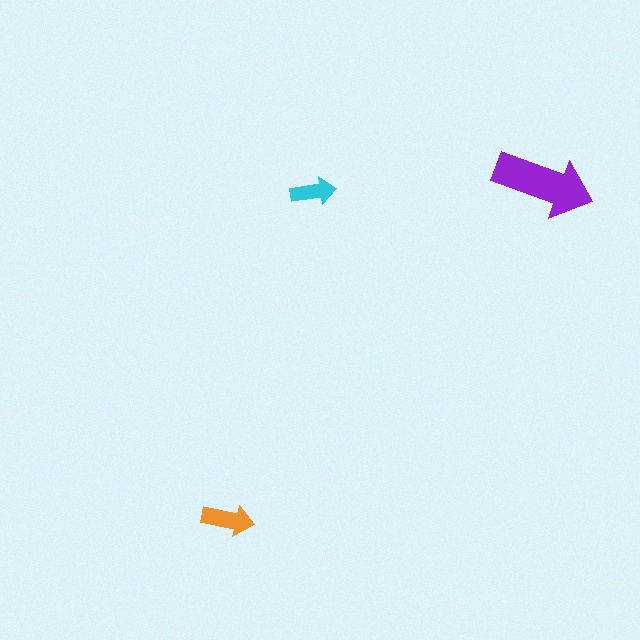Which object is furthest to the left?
The orange arrow is leftmost.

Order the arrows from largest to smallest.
the purple one, the orange one, the cyan one.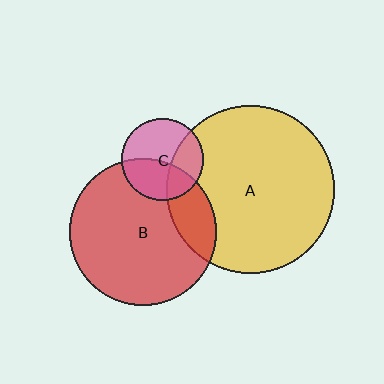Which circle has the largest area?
Circle A (yellow).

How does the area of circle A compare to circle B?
Approximately 1.3 times.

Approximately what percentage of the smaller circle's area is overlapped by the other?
Approximately 20%.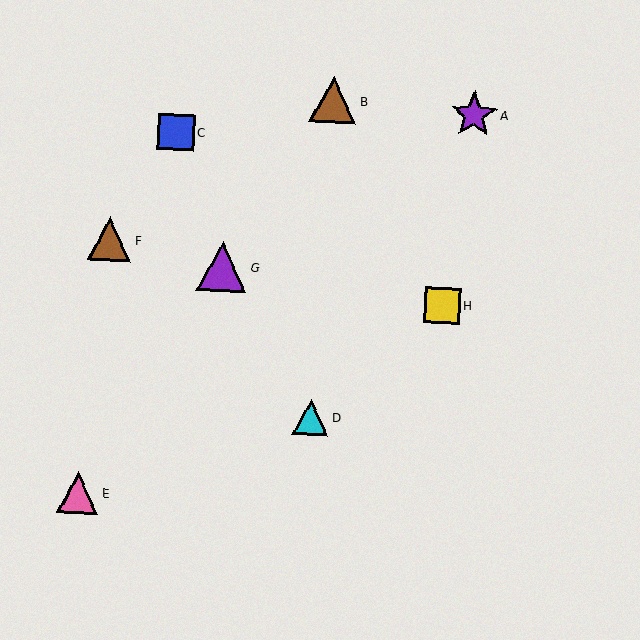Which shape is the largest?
The purple triangle (labeled G) is the largest.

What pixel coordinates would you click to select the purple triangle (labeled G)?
Click at (222, 267) to select the purple triangle G.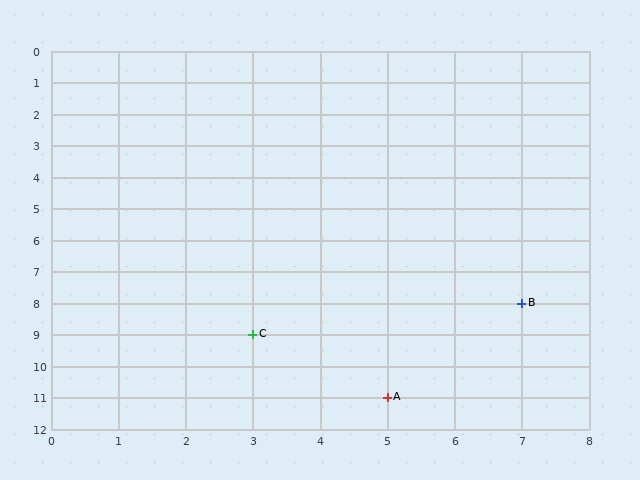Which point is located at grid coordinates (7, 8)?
Point B is at (7, 8).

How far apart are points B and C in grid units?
Points B and C are 4 columns and 1 row apart (about 4.1 grid units diagonally).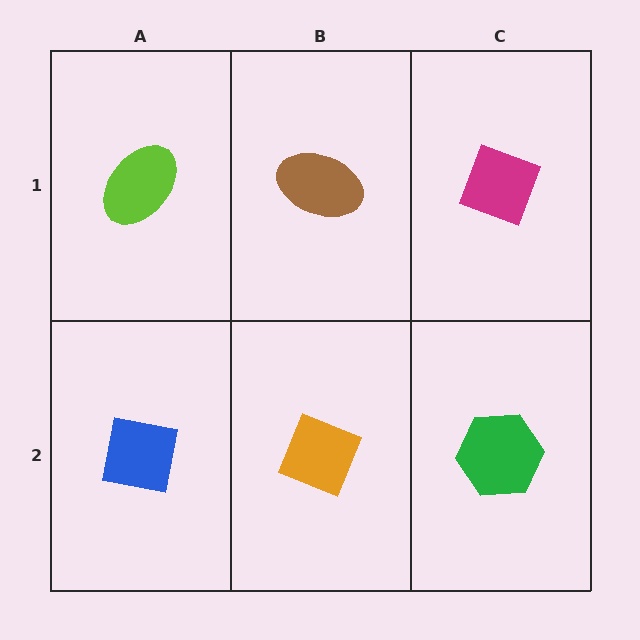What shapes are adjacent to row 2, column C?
A magenta diamond (row 1, column C), an orange diamond (row 2, column B).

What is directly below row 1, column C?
A green hexagon.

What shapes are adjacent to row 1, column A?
A blue square (row 2, column A), a brown ellipse (row 1, column B).